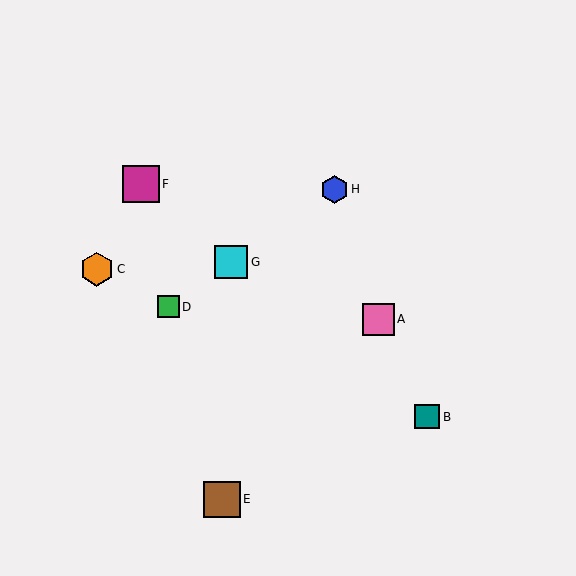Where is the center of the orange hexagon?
The center of the orange hexagon is at (97, 269).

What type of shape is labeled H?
Shape H is a blue hexagon.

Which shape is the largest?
The magenta square (labeled F) is the largest.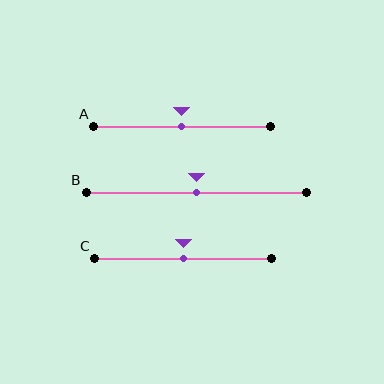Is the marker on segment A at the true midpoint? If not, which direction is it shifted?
Yes, the marker on segment A is at the true midpoint.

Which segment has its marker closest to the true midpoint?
Segment A has its marker closest to the true midpoint.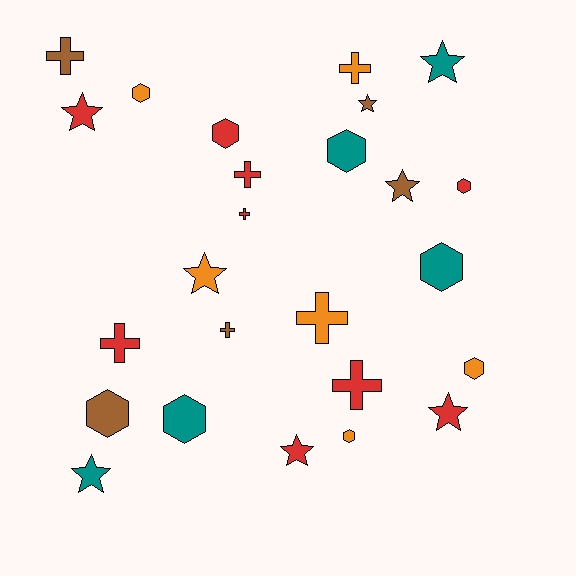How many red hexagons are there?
There are 2 red hexagons.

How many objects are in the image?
There are 25 objects.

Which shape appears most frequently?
Hexagon, with 9 objects.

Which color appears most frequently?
Red, with 9 objects.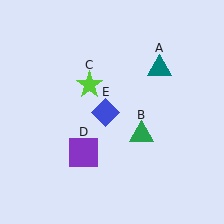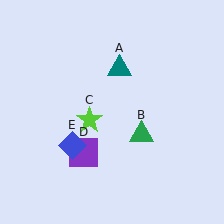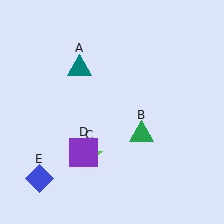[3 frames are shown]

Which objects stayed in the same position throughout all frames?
Green triangle (object B) and purple square (object D) remained stationary.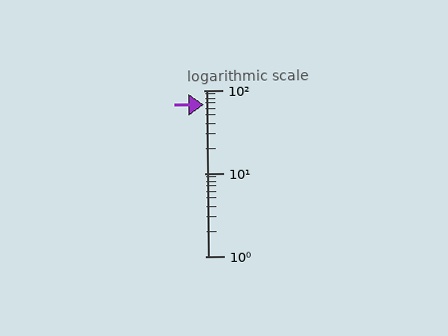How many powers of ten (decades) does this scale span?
The scale spans 2 decades, from 1 to 100.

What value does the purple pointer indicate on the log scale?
The pointer indicates approximately 66.